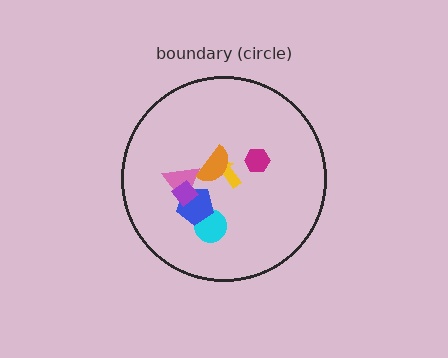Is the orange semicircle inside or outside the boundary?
Inside.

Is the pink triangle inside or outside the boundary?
Inside.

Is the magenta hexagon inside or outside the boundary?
Inside.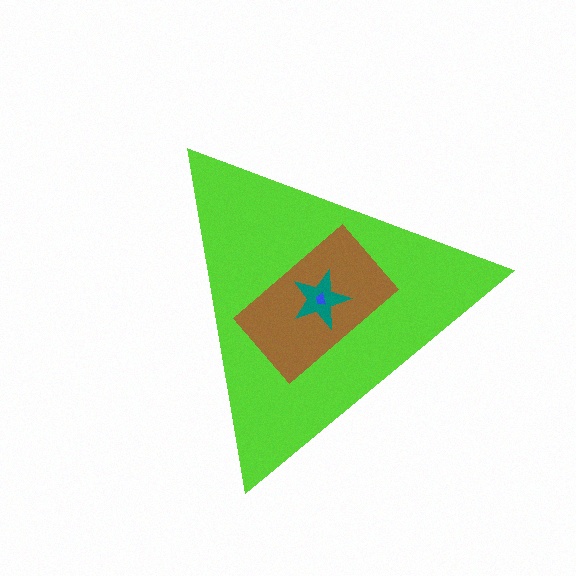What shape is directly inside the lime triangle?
The brown rectangle.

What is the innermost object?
The blue trapezoid.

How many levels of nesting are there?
4.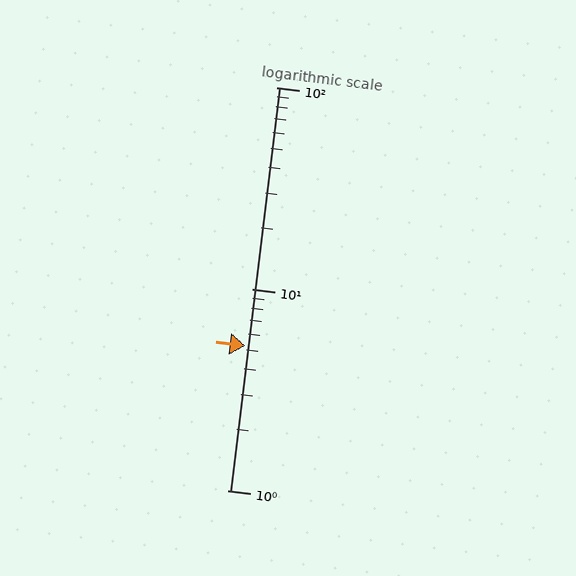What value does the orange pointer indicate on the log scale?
The pointer indicates approximately 5.2.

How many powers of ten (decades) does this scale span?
The scale spans 2 decades, from 1 to 100.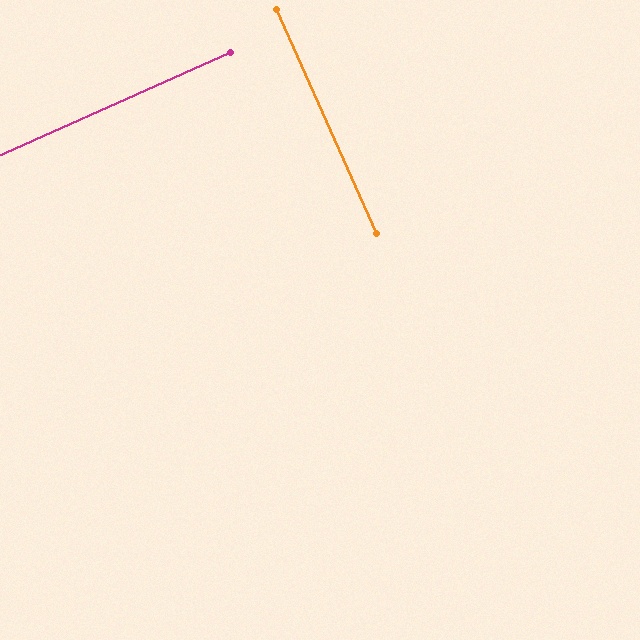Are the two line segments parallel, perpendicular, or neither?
Perpendicular — they meet at approximately 90°.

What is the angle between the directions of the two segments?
Approximately 90 degrees.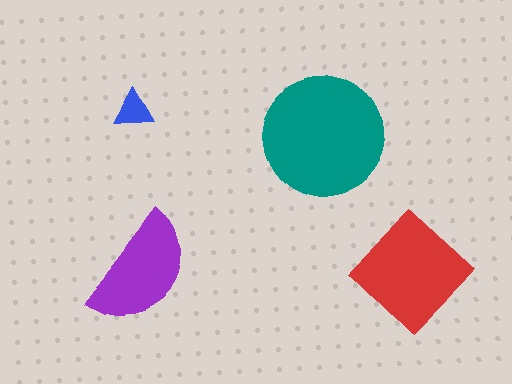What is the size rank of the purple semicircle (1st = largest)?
3rd.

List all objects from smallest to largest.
The blue triangle, the purple semicircle, the red diamond, the teal circle.